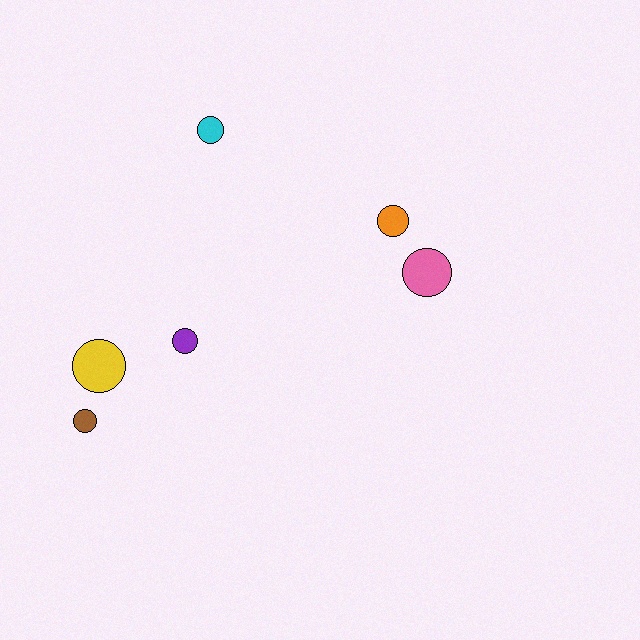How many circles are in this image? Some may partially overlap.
There are 6 circles.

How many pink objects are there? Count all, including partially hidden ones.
There is 1 pink object.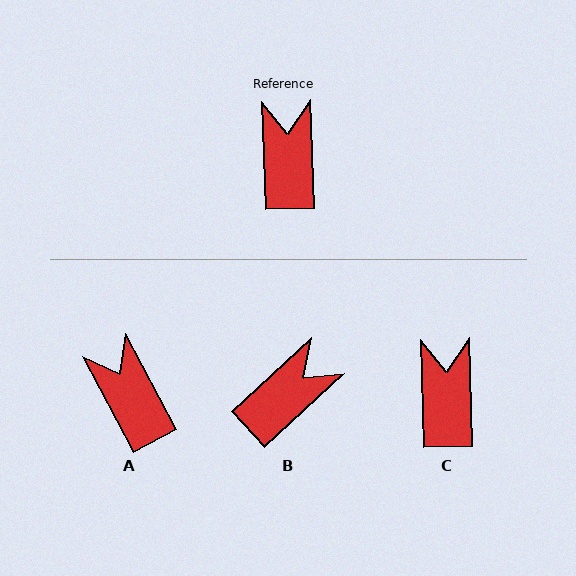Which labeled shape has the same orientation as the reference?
C.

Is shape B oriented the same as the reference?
No, it is off by about 49 degrees.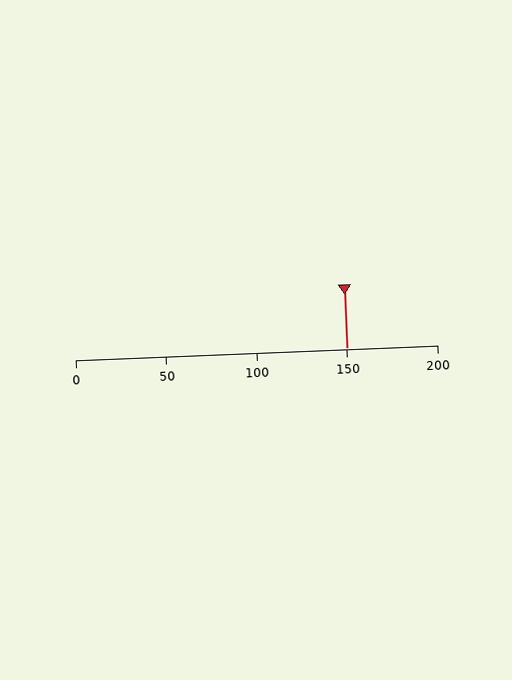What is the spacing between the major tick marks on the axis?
The major ticks are spaced 50 apart.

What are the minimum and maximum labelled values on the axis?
The axis runs from 0 to 200.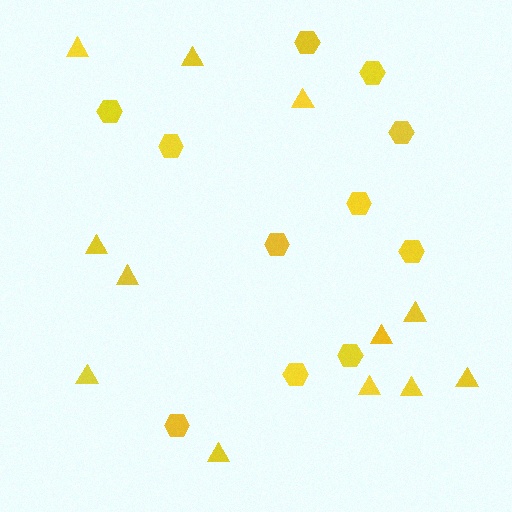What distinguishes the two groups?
There are 2 groups: one group of triangles (12) and one group of hexagons (11).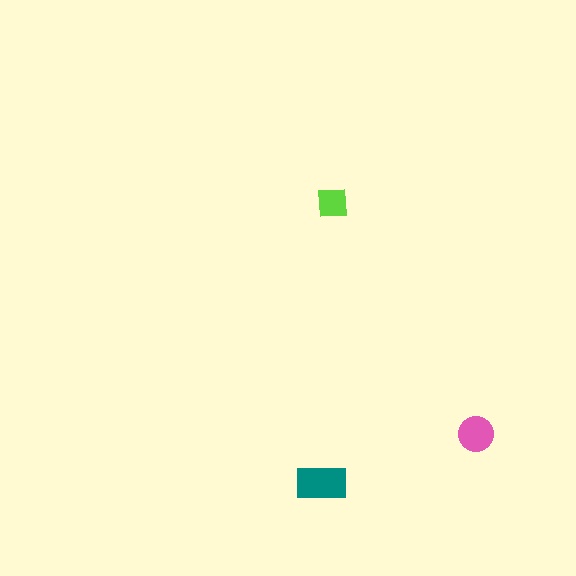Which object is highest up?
The lime square is topmost.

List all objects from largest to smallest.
The teal rectangle, the pink circle, the lime square.